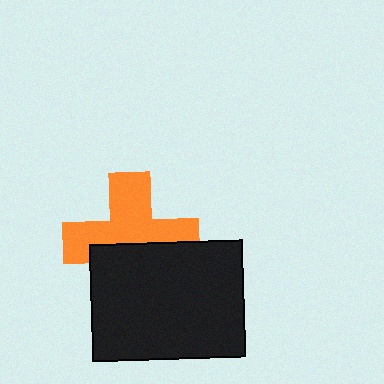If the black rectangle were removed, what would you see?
You would see the complete orange cross.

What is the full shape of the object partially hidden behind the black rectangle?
The partially hidden object is an orange cross.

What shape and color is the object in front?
The object in front is a black rectangle.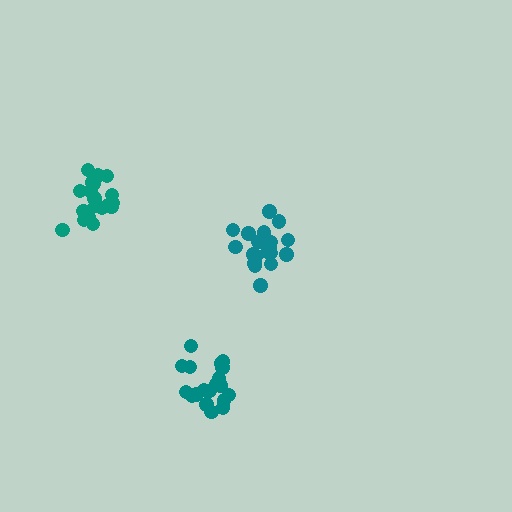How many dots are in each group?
Group 1: 19 dots, Group 2: 21 dots, Group 3: 20 dots (60 total).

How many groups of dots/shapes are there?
There are 3 groups.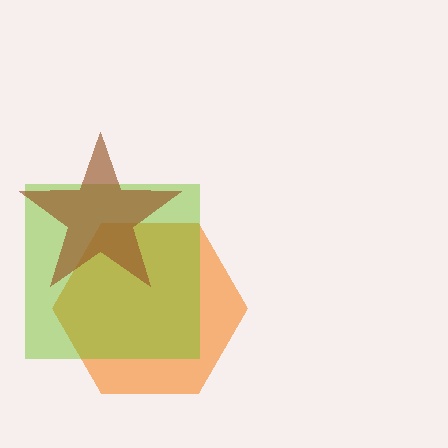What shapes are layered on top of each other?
The layered shapes are: an orange hexagon, a lime square, a brown star.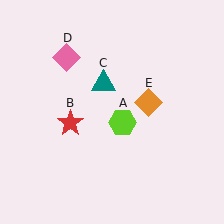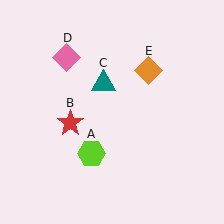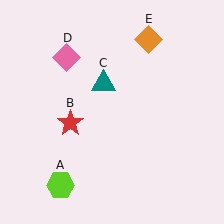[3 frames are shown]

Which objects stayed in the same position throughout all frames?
Red star (object B) and teal triangle (object C) and pink diamond (object D) remained stationary.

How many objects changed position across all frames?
2 objects changed position: lime hexagon (object A), orange diamond (object E).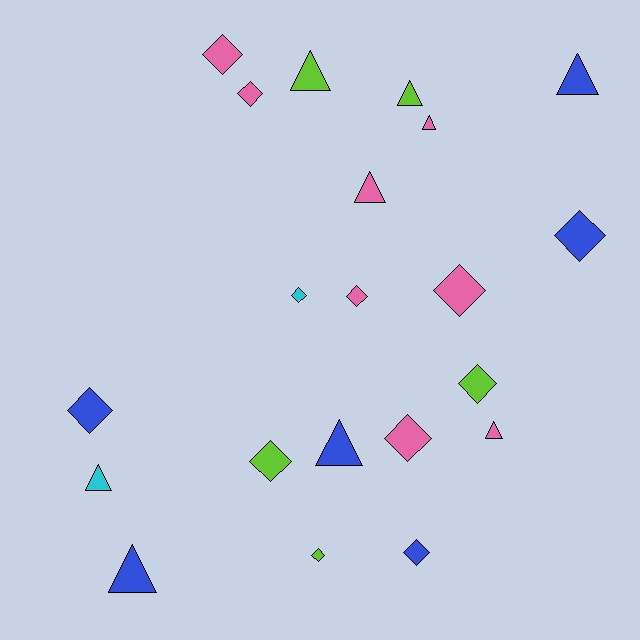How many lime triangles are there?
There are 2 lime triangles.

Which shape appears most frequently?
Diamond, with 12 objects.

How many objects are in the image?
There are 21 objects.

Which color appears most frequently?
Pink, with 8 objects.